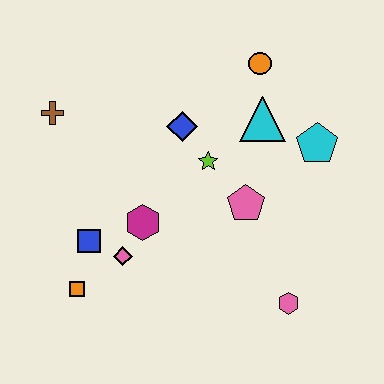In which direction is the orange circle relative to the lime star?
The orange circle is above the lime star.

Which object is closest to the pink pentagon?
The lime star is closest to the pink pentagon.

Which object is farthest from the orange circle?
The orange square is farthest from the orange circle.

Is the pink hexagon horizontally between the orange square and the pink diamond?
No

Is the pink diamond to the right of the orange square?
Yes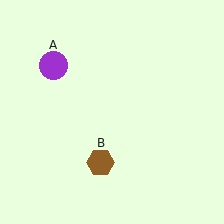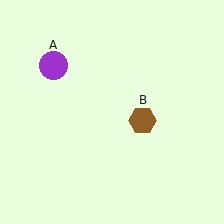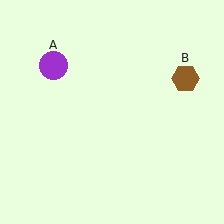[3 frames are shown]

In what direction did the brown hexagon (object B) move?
The brown hexagon (object B) moved up and to the right.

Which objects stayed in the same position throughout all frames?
Purple circle (object A) remained stationary.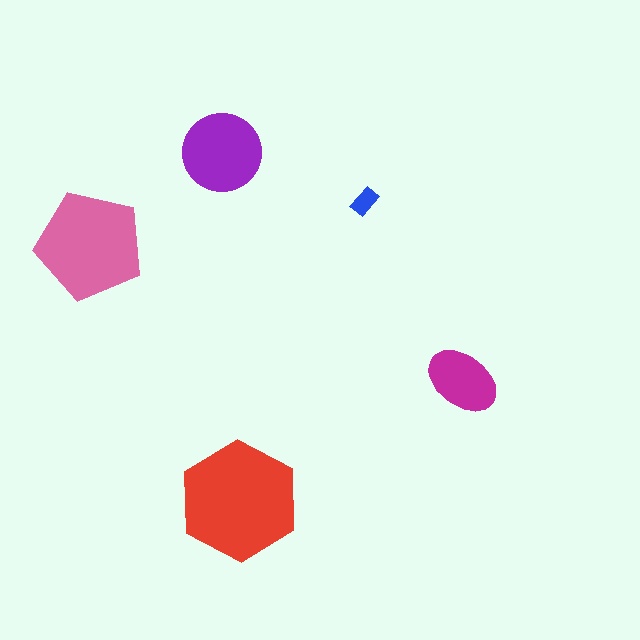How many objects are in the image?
There are 5 objects in the image.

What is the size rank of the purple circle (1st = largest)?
3rd.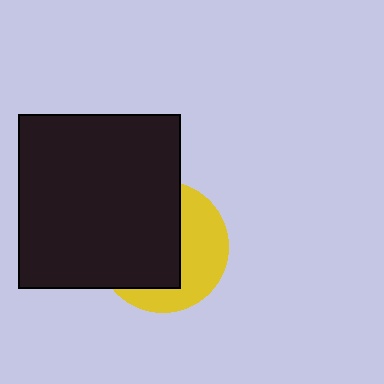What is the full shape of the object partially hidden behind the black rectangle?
The partially hidden object is a yellow circle.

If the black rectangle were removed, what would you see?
You would see the complete yellow circle.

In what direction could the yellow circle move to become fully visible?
The yellow circle could move right. That would shift it out from behind the black rectangle entirely.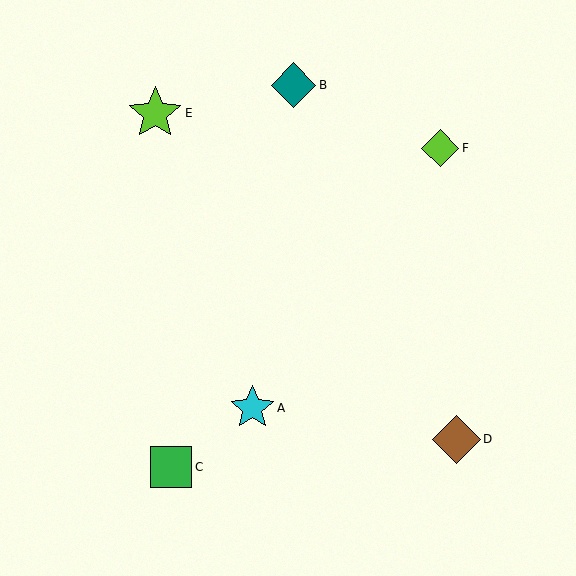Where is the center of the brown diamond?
The center of the brown diamond is at (456, 439).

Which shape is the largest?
The lime star (labeled E) is the largest.